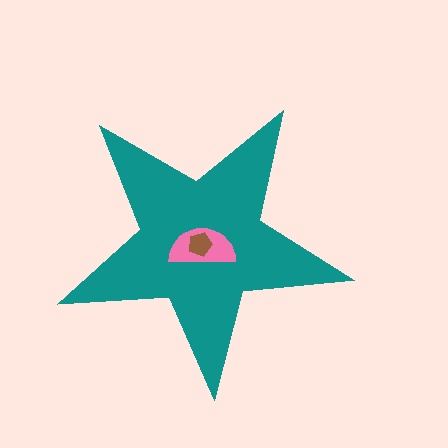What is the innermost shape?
The brown pentagon.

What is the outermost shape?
The teal star.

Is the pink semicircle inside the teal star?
Yes.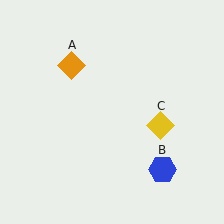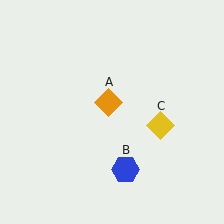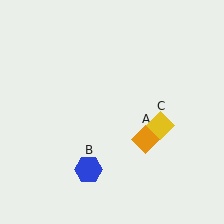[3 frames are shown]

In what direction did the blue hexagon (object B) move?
The blue hexagon (object B) moved left.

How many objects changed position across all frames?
2 objects changed position: orange diamond (object A), blue hexagon (object B).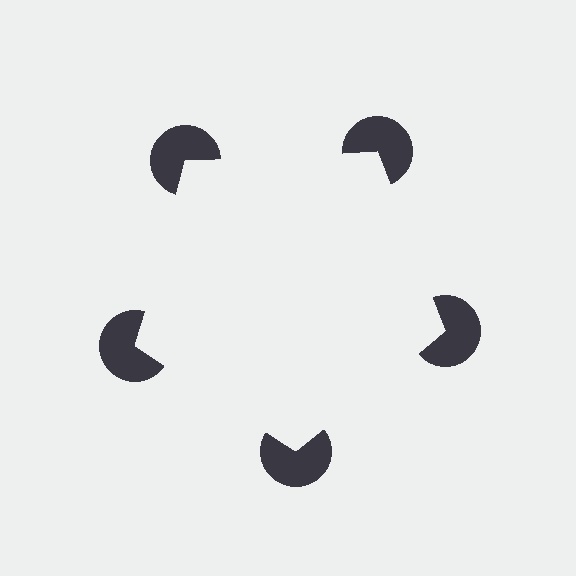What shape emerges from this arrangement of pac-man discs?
An illusory pentagon — its edges are inferred from the aligned wedge cuts in the pac-man discs, not physically drawn.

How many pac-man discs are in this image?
There are 5 — one at each vertex of the illusory pentagon.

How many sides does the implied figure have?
5 sides.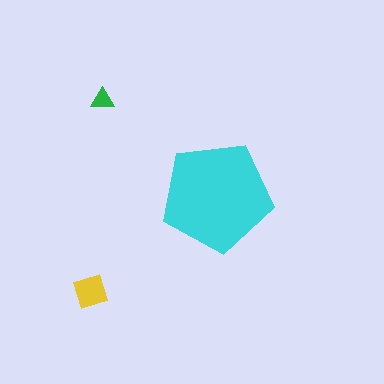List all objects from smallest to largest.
The green triangle, the yellow diamond, the cyan pentagon.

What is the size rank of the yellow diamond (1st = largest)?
2nd.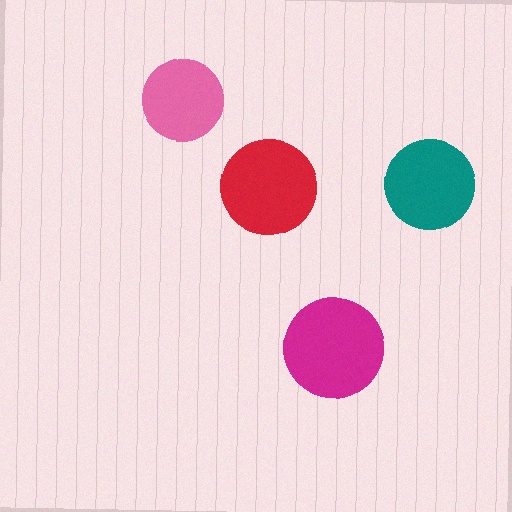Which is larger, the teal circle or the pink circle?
The teal one.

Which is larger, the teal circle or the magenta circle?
The magenta one.